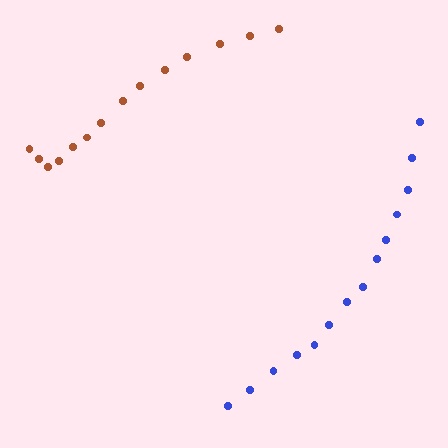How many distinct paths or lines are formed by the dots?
There are 2 distinct paths.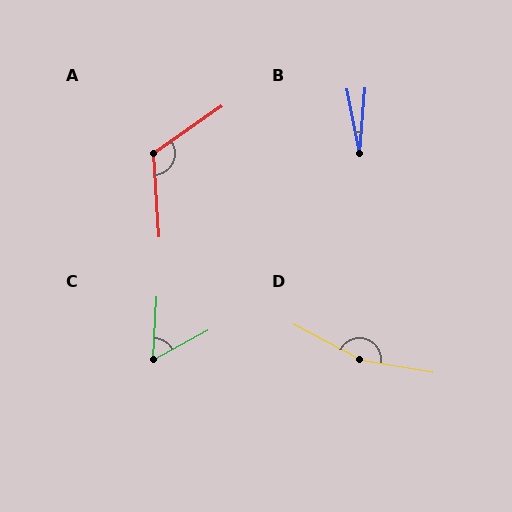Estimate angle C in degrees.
Approximately 58 degrees.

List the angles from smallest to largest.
B (16°), C (58°), A (120°), D (162°).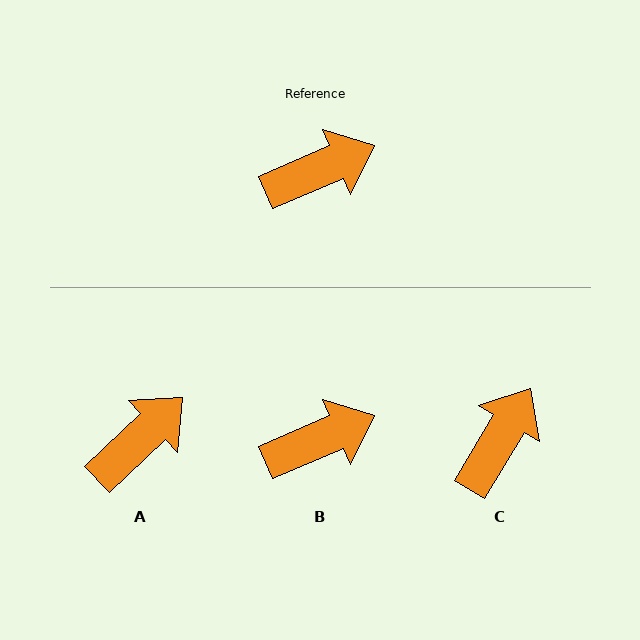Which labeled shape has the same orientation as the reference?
B.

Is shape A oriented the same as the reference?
No, it is off by about 20 degrees.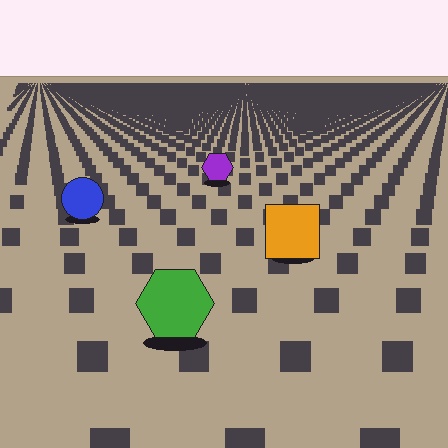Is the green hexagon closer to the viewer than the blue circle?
Yes. The green hexagon is closer — you can tell from the texture gradient: the ground texture is coarser near it.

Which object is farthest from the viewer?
The purple hexagon is farthest from the viewer. It appears smaller and the ground texture around it is denser.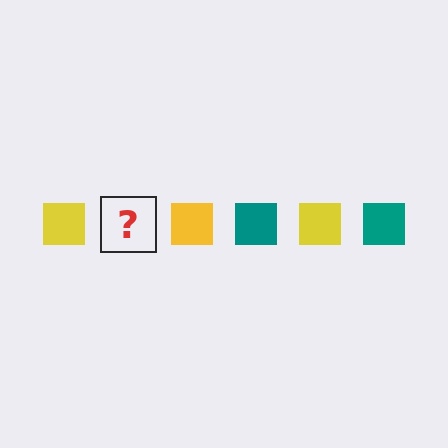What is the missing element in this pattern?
The missing element is a teal square.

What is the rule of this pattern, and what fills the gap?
The rule is that the pattern cycles through yellow, teal squares. The gap should be filled with a teal square.